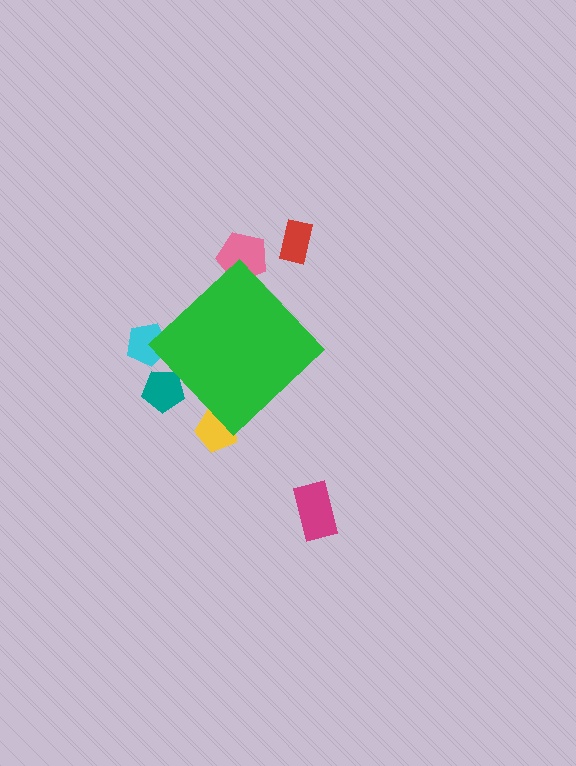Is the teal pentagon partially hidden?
Yes, the teal pentagon is partially hidden behind the green diamond.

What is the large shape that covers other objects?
A green diamond.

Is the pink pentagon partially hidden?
Yes, the pink pentagon is partially hidden behind the green diamond.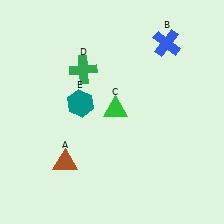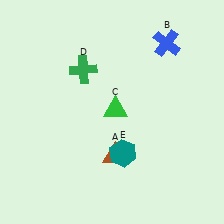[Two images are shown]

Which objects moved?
The objects that moved are: the brown triangle (A), the teal hexagon (E).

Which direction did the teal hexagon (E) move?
The teal hexagon (E) moved down.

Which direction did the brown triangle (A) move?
The brown triangle (A) moved right.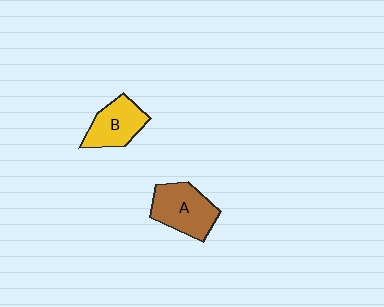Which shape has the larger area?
Shape A (brown).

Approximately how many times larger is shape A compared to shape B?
Approximately 1.2 times.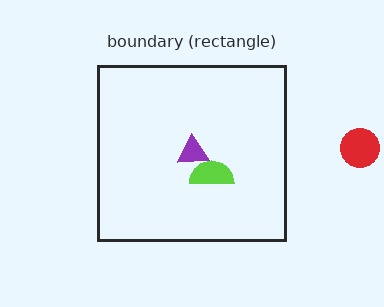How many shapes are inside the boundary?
2 inside, 2 outside.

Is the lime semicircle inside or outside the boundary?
Inside.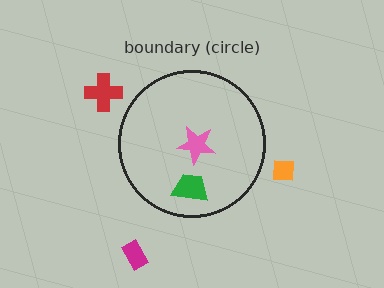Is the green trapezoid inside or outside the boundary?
Inside.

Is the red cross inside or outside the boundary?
Outside.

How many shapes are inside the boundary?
2 inside, 3 outside.